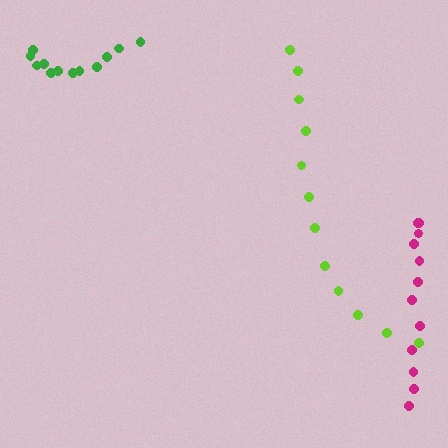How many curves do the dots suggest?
There are 3 distinct paths.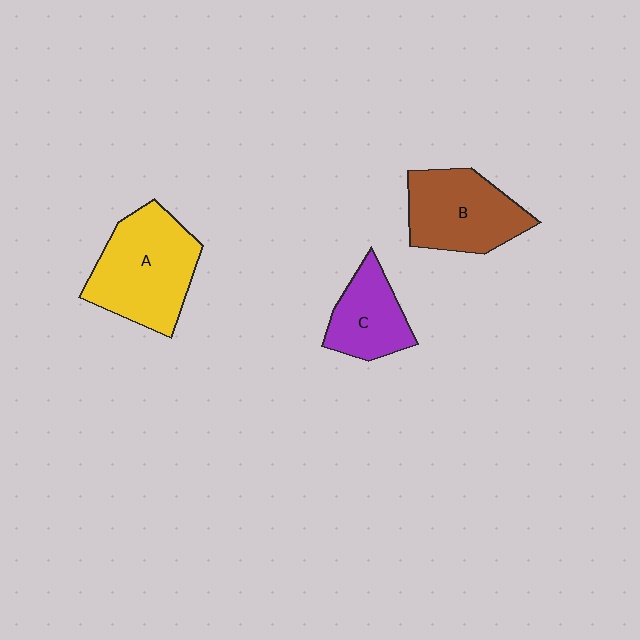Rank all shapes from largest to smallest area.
From largest to smallest: A (yellow), B (brown), C (purple).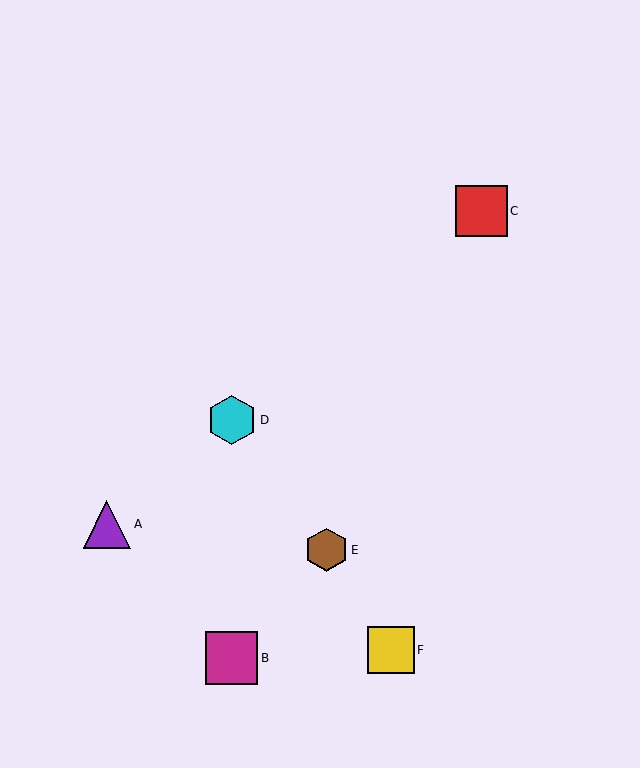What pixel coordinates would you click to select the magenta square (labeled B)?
Click at (232, 658) to select the magenta square B.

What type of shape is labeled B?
Shape B is a magenta square.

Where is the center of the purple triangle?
The center of the purple triangle is at (107, 524).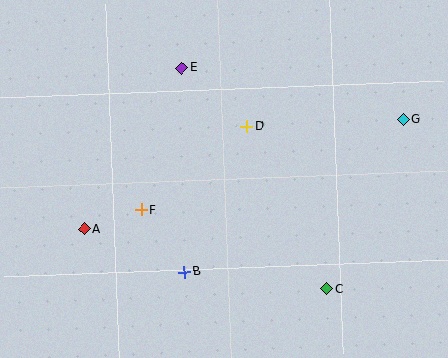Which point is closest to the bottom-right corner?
Point C is closest to the bottom-right corner.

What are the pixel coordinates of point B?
Point B is at (184, 272).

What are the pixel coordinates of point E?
Point E is at (182, 68).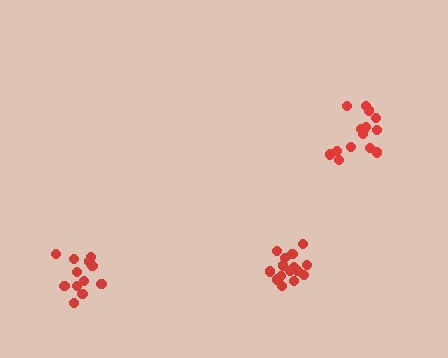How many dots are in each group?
Group 1: 15 dots, Group 2: 12 dots, Group 3: 15 dots (42 total).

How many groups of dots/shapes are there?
There are 3 groups.